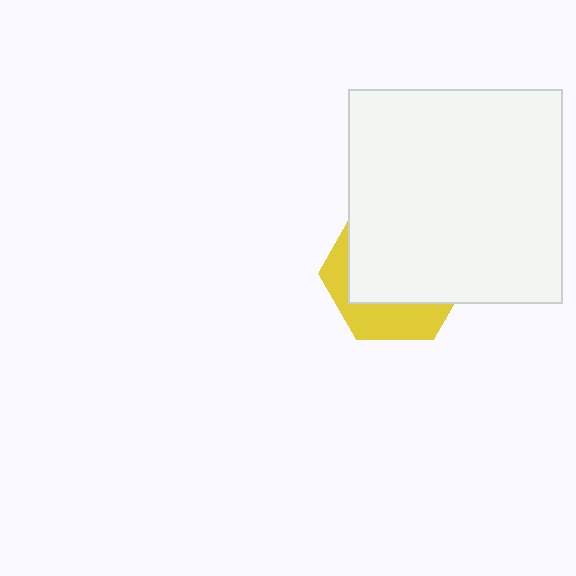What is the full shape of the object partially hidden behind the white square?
The partially hidden object is a yellow hexagon.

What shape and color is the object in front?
The object in front is a white square.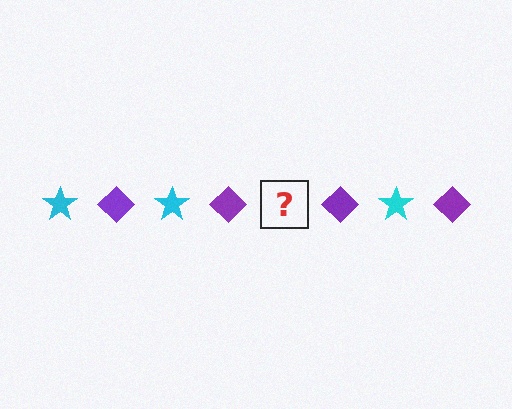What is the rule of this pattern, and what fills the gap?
The rule is that the pattern alternates between cyan star and purple diamond. The gap should be filled with a cyan star.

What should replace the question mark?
The question mark should be replaced with a cyan star.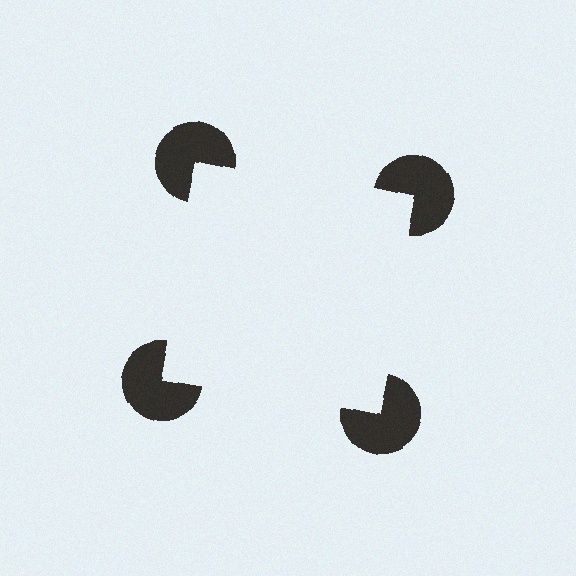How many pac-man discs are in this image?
There are 4 — one at each vertex of the illusory square.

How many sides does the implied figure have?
4 sides.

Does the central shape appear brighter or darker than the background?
It typically appears slightly brighter than the background, even though no actual brightness change is drawn.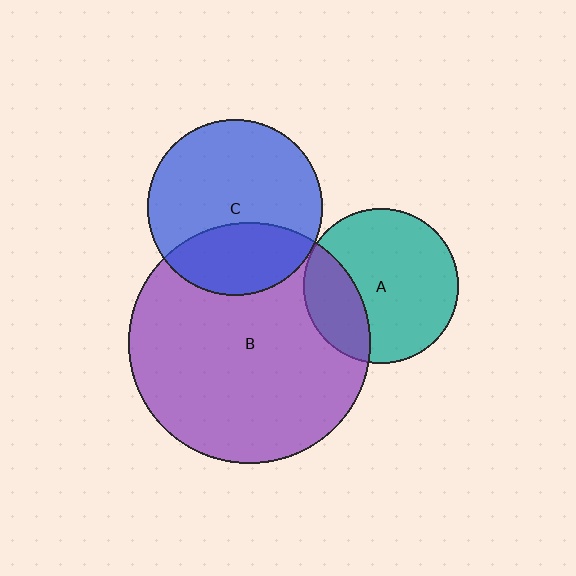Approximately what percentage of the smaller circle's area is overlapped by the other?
Approximately 25%.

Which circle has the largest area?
Circle B (purple).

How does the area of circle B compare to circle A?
Approximately 2.4 times.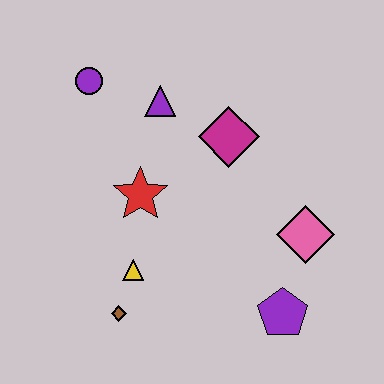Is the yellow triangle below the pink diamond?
Yes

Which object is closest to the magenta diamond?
The purple triangle is closest to the magenta diamond.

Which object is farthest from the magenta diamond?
The brown diamond is farthest from the magenta diamond.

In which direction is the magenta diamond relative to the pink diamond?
The magenta diamond is above the pink diamond.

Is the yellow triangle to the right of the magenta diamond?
No